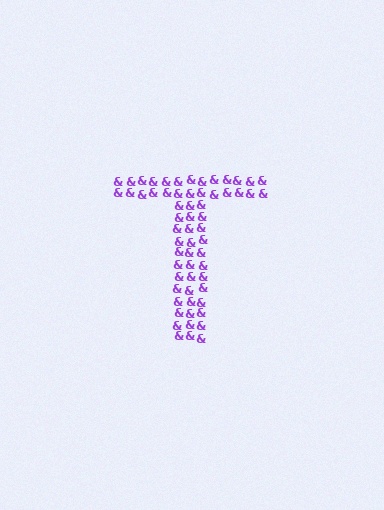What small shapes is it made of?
It is made of small ampersands.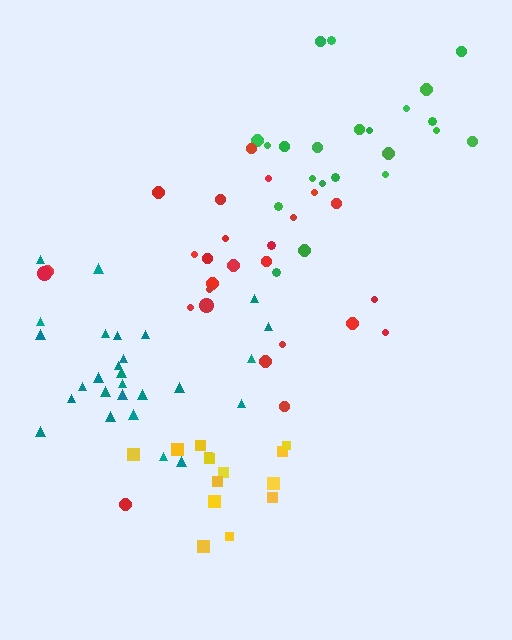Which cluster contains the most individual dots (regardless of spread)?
Teal (27).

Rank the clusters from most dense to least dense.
teal, yellow, green, red.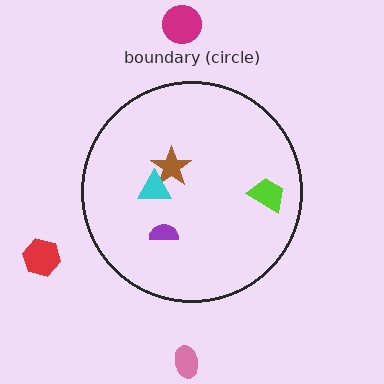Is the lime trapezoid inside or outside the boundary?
Inside.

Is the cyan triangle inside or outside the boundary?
Inside.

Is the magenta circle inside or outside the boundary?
Outside.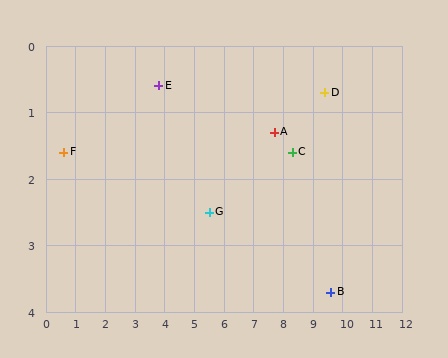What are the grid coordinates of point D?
Point D is at approximately (9.4, 0.7).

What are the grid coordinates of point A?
Point A is at approximately (7.7, 1.3).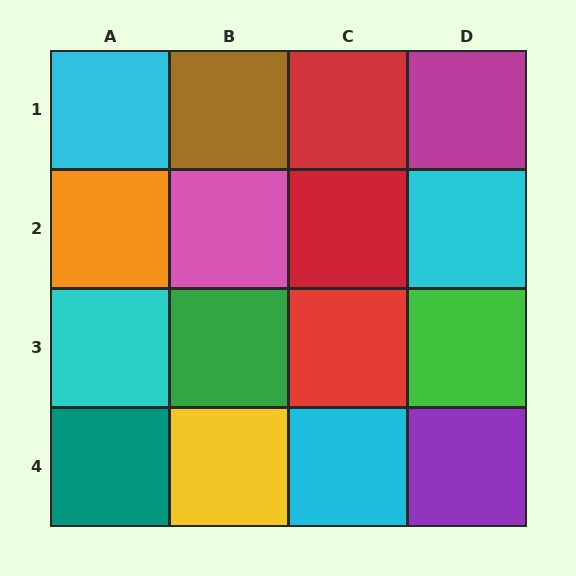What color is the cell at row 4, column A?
Teal.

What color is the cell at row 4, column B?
Yellow.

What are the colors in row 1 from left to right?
Cyan, brown, red, magenta.